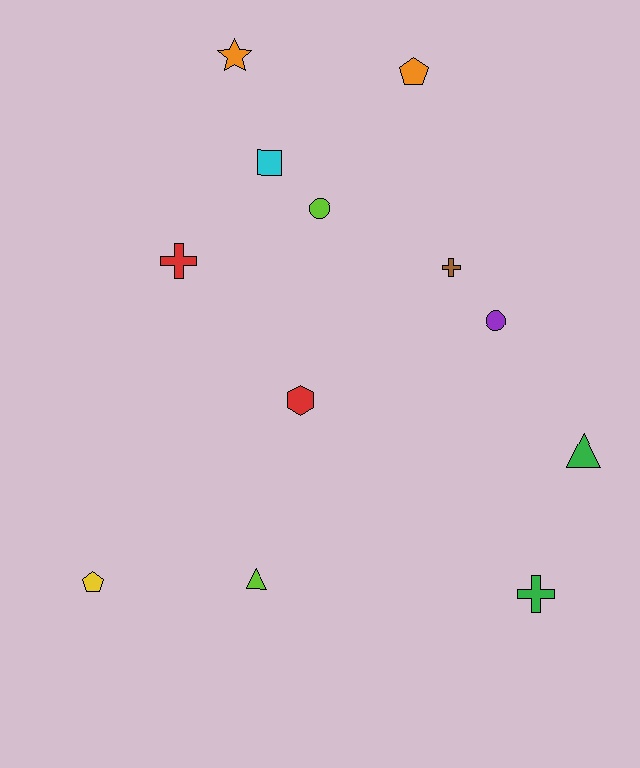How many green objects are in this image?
There are 2 green objects.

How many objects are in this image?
There are 12 objects.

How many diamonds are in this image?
There are no diamonds.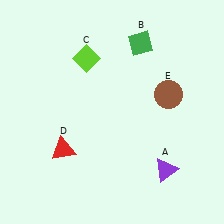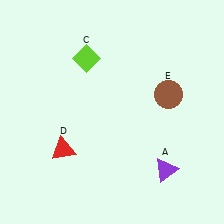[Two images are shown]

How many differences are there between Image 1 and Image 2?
There is 1 difference between the two images.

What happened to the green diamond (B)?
The green diamond (B) was removed in Image 2. It was in the top-right area of Image 1.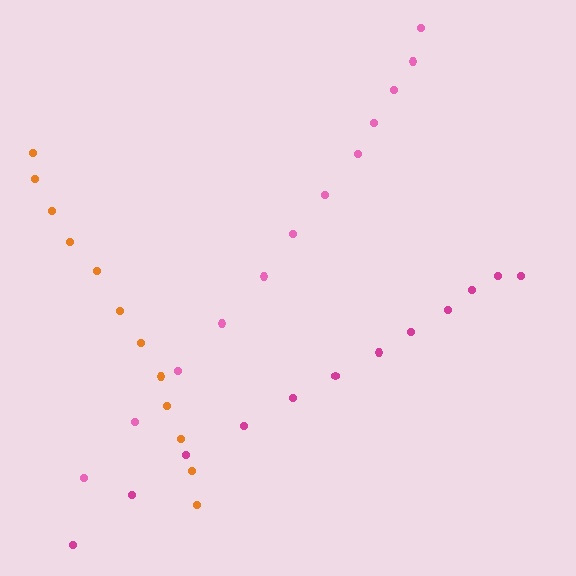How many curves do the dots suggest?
There are 3 distinct paths.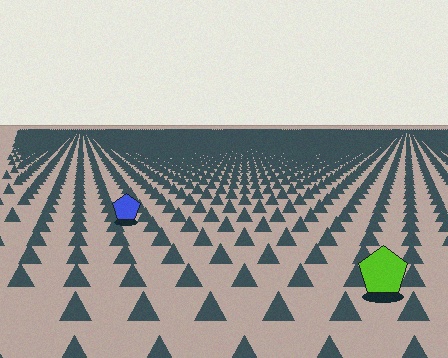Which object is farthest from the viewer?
The blue pentagon is farthest from the viewer. It appears smaller and the ground texture around it is denser.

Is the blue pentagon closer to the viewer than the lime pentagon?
No. The lime pentagon is closer — you can tell from the texture gradient: the ground texture is coarser near it.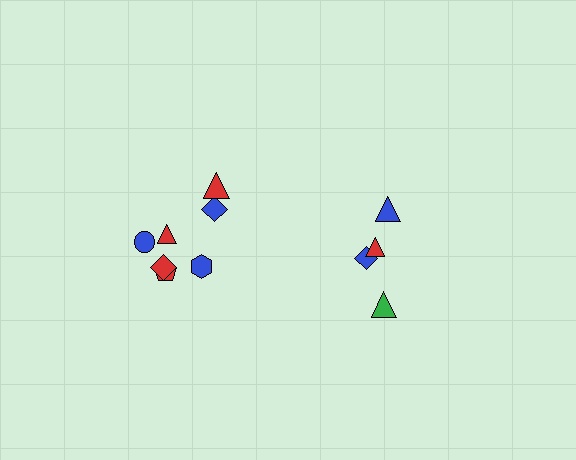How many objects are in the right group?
There are 4 objects.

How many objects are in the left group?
There are 7 objects.